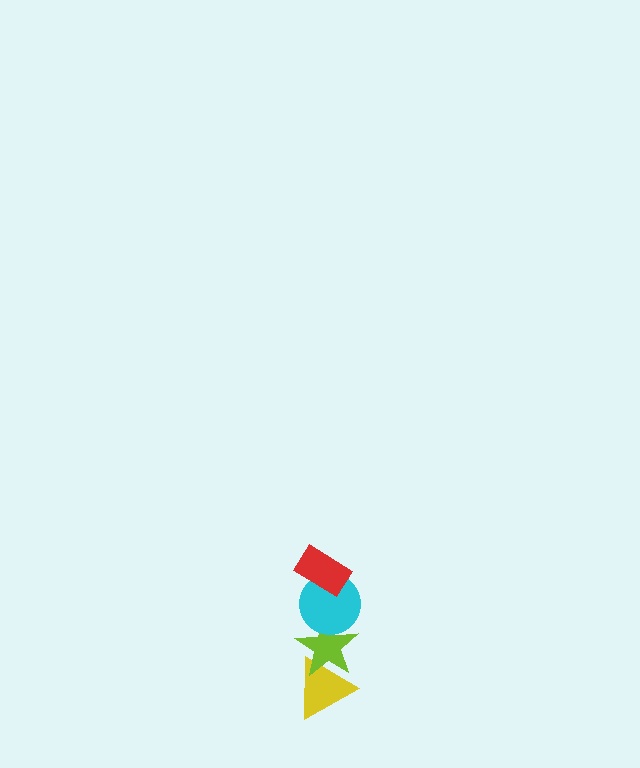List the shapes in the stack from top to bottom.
From top to bottom: the red rectangle, the cyan circle, the lime star, the yellow triangle.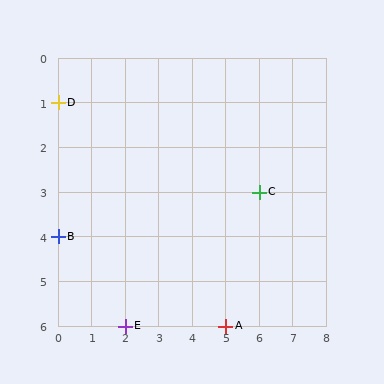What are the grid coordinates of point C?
Point C is at grid coordinates (6, 3).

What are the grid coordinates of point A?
Point A is at grid coordinates (5, 6).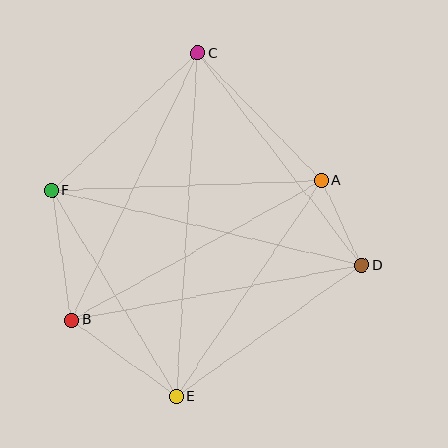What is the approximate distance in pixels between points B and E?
The distance between B and E is approximately 130 pixels.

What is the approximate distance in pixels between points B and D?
The distance between B and D is approximately 295 pixels.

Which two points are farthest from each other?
Points C and E are farthest from each other.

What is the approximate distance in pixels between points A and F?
The distance between A and F is approximately 270 pixels.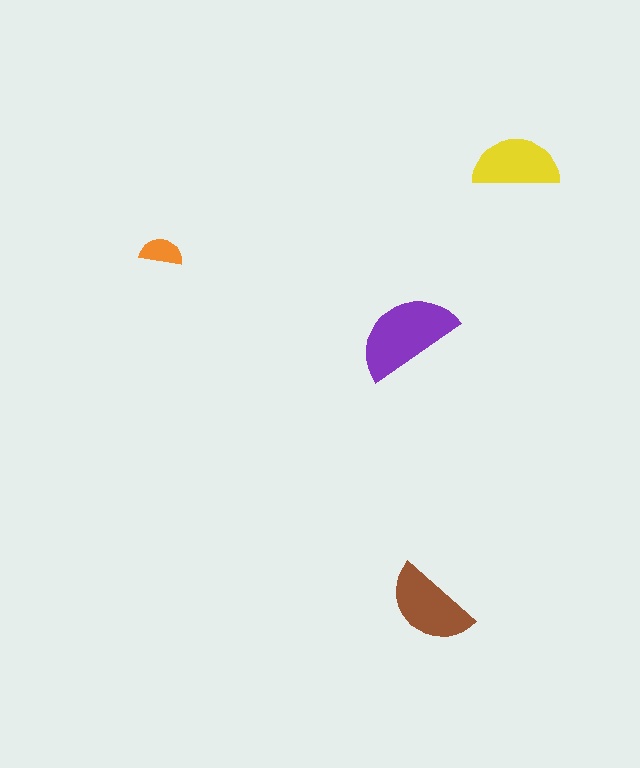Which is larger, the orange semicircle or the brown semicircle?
The brown one.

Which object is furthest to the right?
The yellow semicircle is rightmost.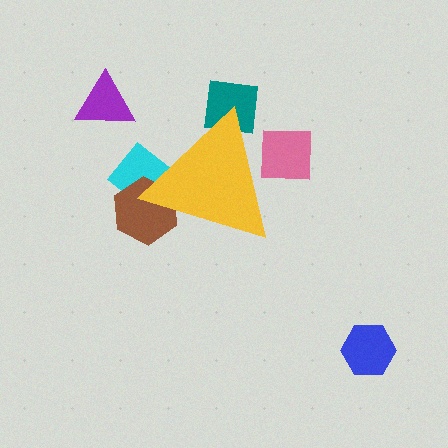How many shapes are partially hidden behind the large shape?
4 shapes are partially hidden.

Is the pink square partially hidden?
Yes, the pink square is partially hidden behind the yellow triangle.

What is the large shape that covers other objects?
A yellow triangle.